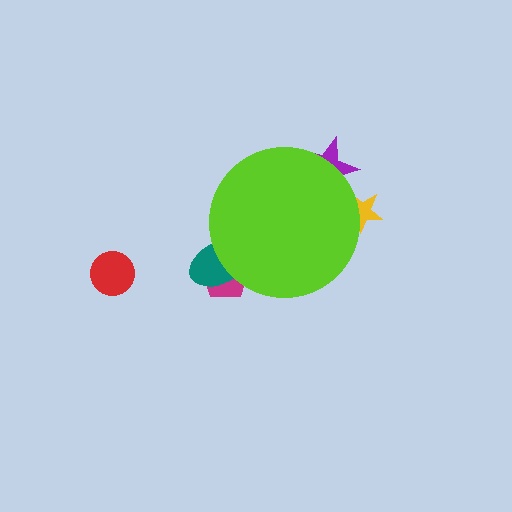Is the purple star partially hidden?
Yes, the purple star is partially hidden behind the lime circle.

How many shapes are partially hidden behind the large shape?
4 shapes are partially hidden.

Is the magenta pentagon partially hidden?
Yes, the magenta pentagon is partially hidden behind the lime circle.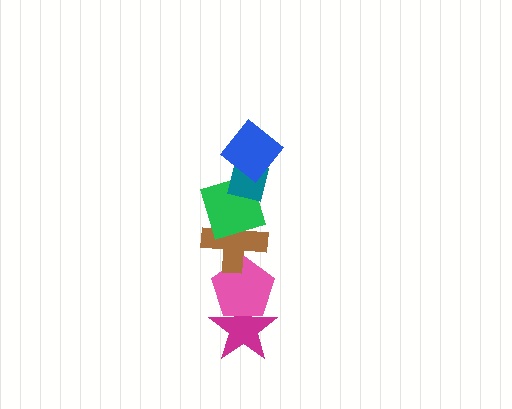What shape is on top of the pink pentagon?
The brown cross is on top of the pink pentagon.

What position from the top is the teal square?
The teal square is 2nd from the top.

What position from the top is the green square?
The green square is 3rd from the top.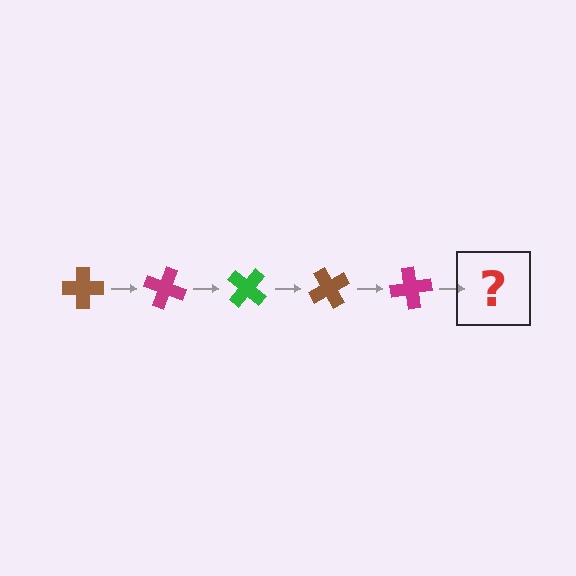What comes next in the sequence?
The next element should be a green cross, rotated 100 degrees from the start.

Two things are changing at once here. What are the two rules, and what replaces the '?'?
The two rules are that it rotates 20 degrees each step and the color cycles through brown, magenta, and green. The '?' should be a green cross, rotated 100 degrees from the start.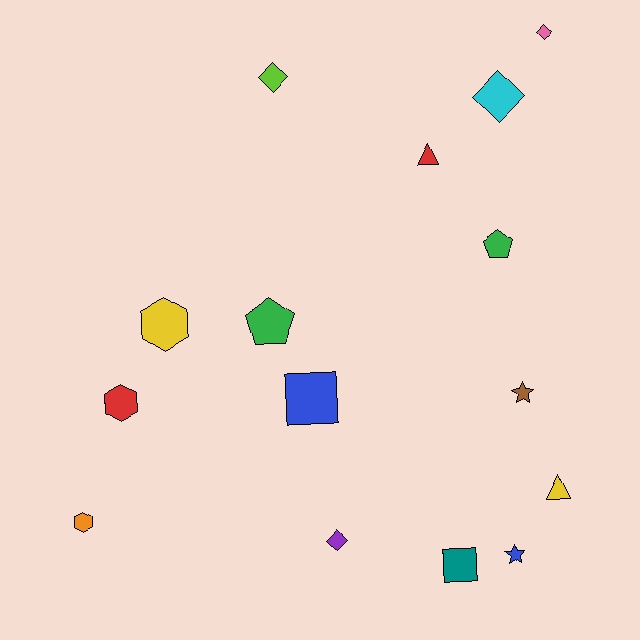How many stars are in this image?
There are 2 stars.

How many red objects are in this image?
There are 2 red objects.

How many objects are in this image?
There are 15 objects.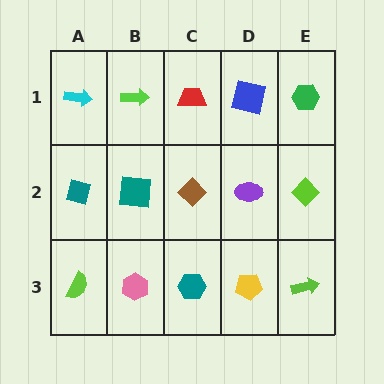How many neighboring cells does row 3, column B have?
3.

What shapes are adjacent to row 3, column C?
A brown diamond (row 2, column C), a pink hexagon (row 3, column B), a yellow pentagon (row 3, column D).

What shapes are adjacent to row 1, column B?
A teal square (row 2, column B), a cyan arrow (row 1, column A), a red trapezoid (row 1, column C).